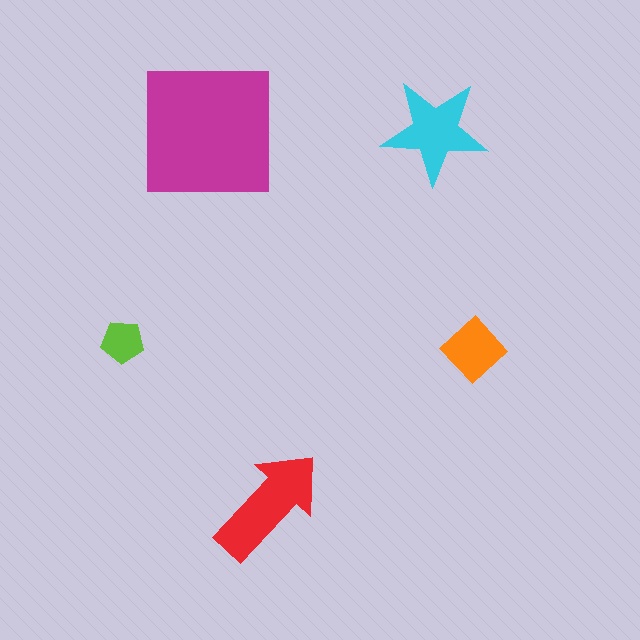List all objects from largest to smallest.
The magenta square, the red arrow, the cyan star, the orange diamond, the lime pentagon.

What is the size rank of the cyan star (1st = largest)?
3rd.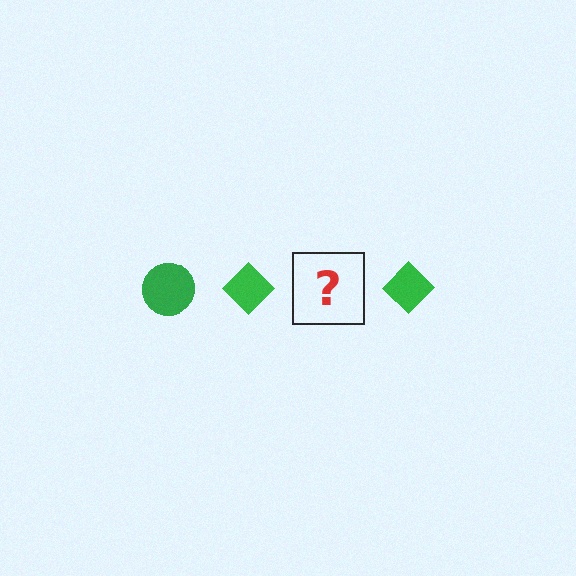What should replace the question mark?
The question mark should be replaced with a green circle.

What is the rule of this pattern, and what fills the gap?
The rule is that the pattern cycles through circle, diamond shapes in green. The gap should be filled with a green circle.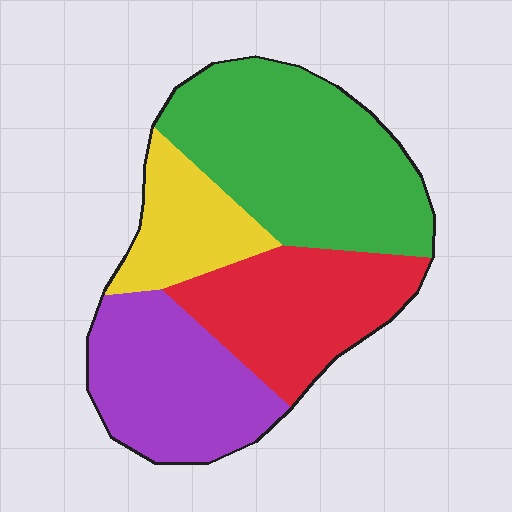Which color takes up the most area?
Green, at roughly 35%.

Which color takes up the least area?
Yellow, at roughly 15%.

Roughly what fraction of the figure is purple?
Purple covers 25% of the figure.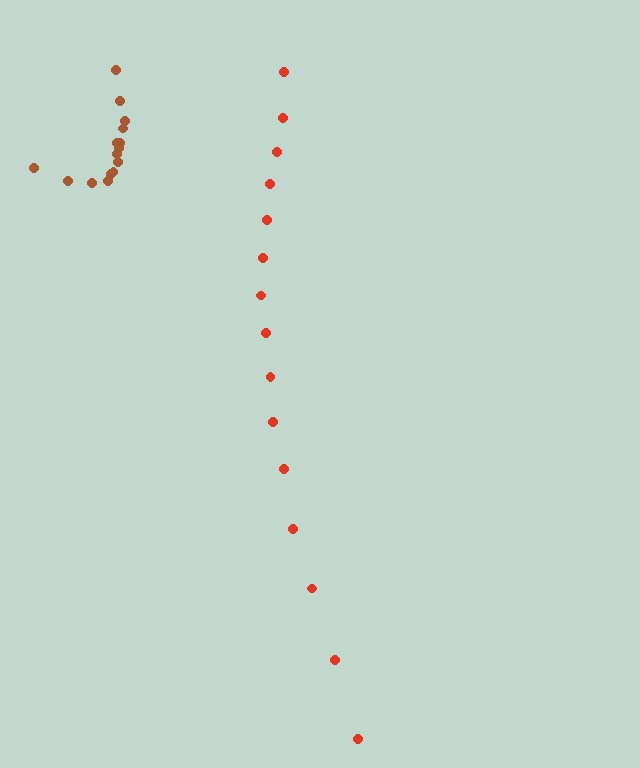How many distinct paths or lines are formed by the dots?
There are 2 distinct paths.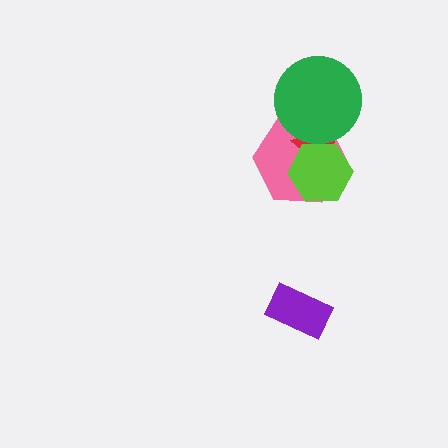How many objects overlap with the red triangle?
3 objects overlap with the red triangle.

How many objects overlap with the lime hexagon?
2 objects overlap with the lime hexagon.